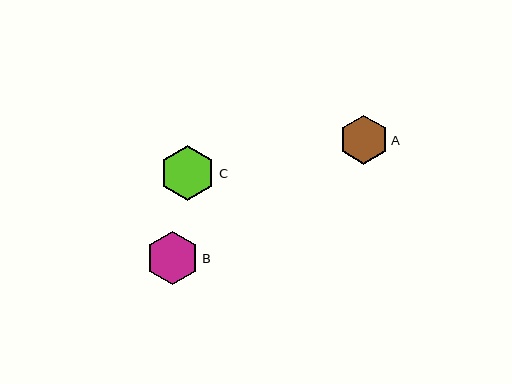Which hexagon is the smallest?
Hexagon A is the smallest with a size of approximately 49 pixels.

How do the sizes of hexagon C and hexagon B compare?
Hexagon C and hexagon B are approximately the same size.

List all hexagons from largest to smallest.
From largest to smallest: C, B, A.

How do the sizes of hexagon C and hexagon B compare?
Hexagon C and hexagon B are approximately the same size.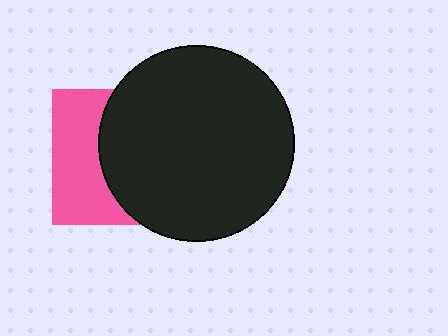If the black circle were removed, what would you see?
You would see the complete pink square.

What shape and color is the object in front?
The object in front is a black circle.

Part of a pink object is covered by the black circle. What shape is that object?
It is a square.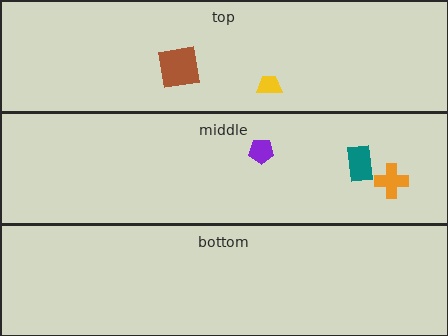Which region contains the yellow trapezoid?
The top region.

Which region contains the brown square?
The top region.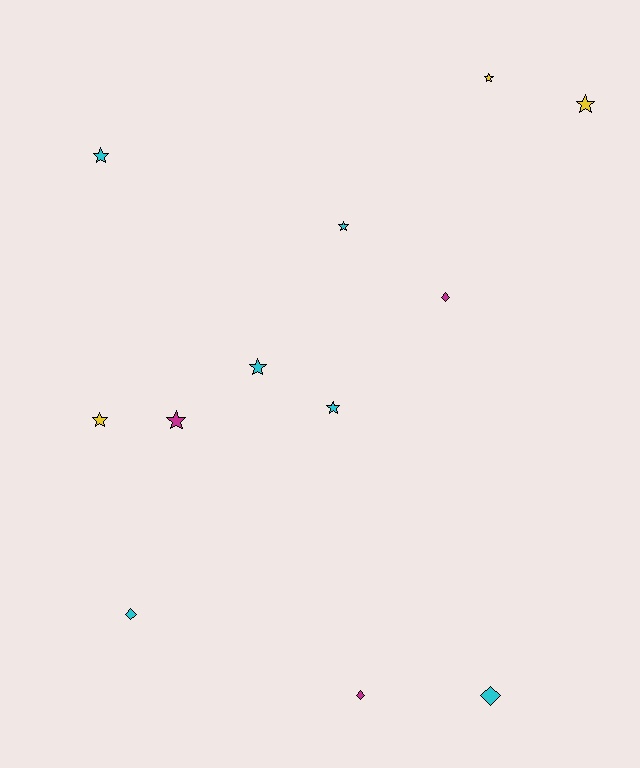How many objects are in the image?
There are 12 objects.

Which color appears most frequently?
Cyan, with 6 objects.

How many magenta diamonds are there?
There are 2 magenta diamonds.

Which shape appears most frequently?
Star, with 8 objects.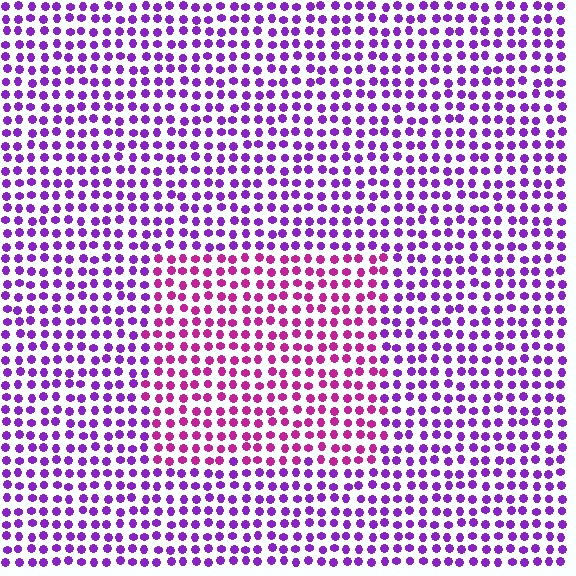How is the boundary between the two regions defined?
The boundary is defined purely by a slight shift in hue (about 37 degrees). Spacing, size, and orientation are identical on both sides.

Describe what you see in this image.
The image is filled with small purple elements in a uniform arrangement. A rectangle-shaped region is visible where the elements are tinted to a slightly different hue, forming a subtle color boundary.